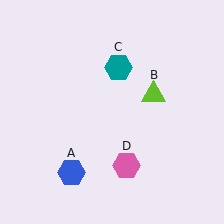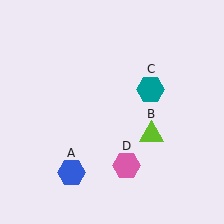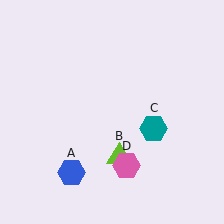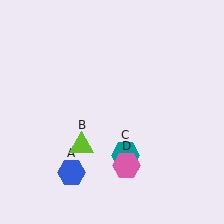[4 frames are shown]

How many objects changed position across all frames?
2 objects changed position: lime triangle (object B), teal hexagon (object C).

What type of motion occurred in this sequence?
The lime triangle (object B), teal hexagon (object C) rotated clockwise around the center of the scene.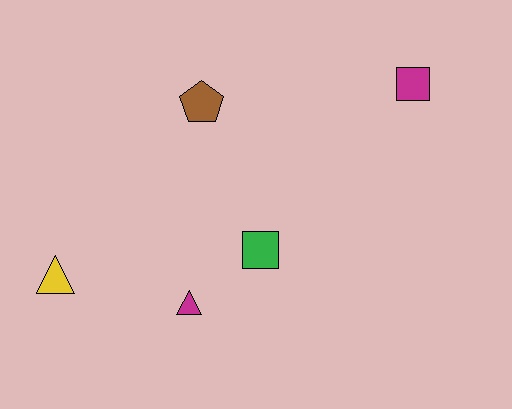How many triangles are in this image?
There are 2 triangles.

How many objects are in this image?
There are 5 objects.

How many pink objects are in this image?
There are no pink objects.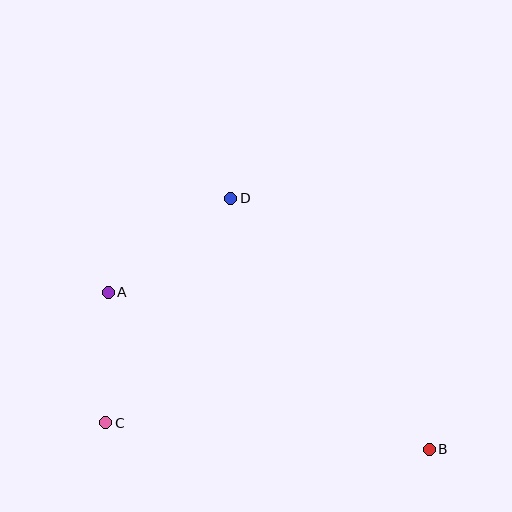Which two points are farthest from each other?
Points A and B are farthest from each other.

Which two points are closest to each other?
Points A and C are closest to each other.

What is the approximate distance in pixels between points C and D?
The distance between C and D is approximately 257 pixels.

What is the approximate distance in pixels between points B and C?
The distance between B and C is approximately 325 pixels.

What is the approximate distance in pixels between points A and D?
The distance between A and D is approximately 154 pixels.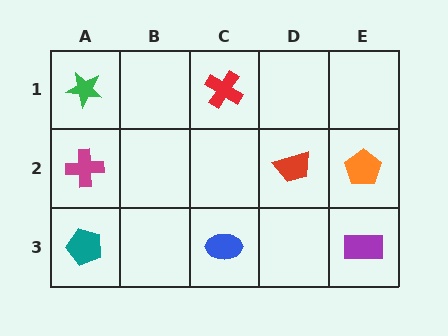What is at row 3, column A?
A teal pentagon.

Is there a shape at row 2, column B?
No, that cell is empty.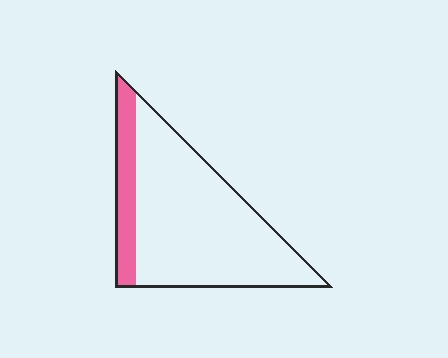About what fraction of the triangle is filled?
About one sixth (1/6).